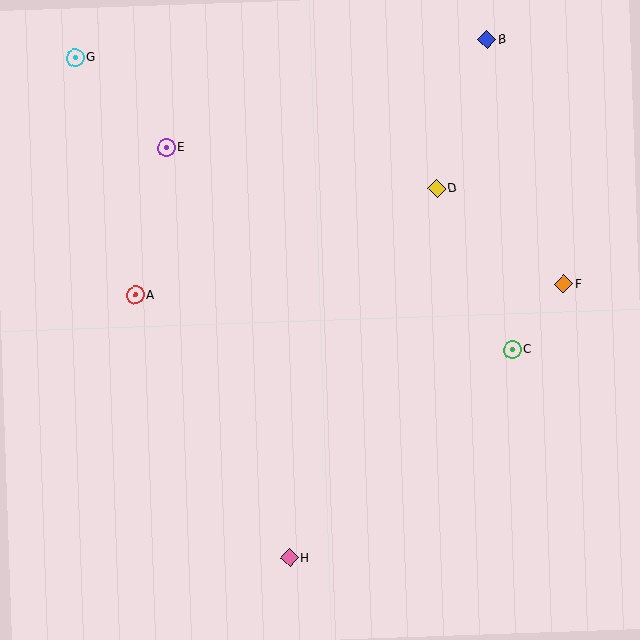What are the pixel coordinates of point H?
Point H is at (289, 558).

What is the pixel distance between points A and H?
The distance between A and H is 304 pixels.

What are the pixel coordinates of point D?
Point D is at (437, 189).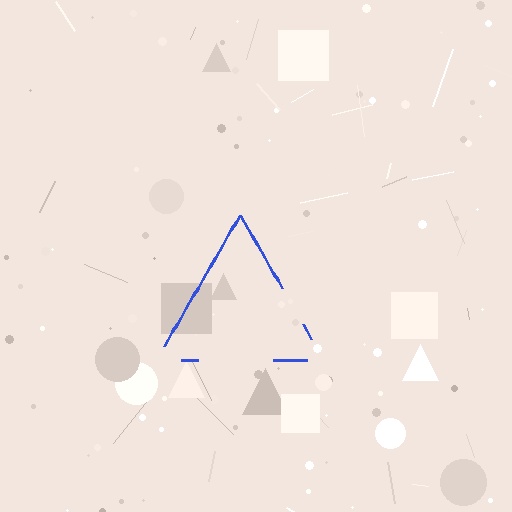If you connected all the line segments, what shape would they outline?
They would outline a triangle.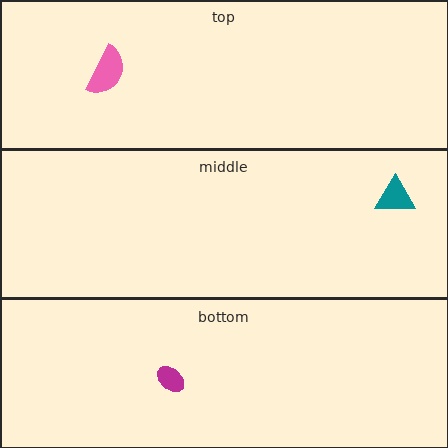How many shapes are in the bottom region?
1.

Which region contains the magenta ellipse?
The bottom region.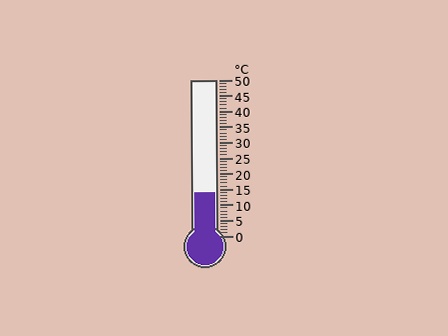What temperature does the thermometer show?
The thermometer shows approximately 14°C.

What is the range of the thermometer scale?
The thermometer scale ranges from 0°C to 50°C.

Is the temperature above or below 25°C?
The temperature is below 25°C.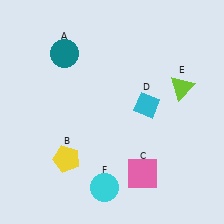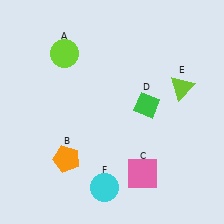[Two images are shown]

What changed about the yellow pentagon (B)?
In Image 1, B is yellow. In Image 2, it changed to orange.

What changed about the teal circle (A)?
In Image 1, A is teal. In Image 2, it changed to lime.